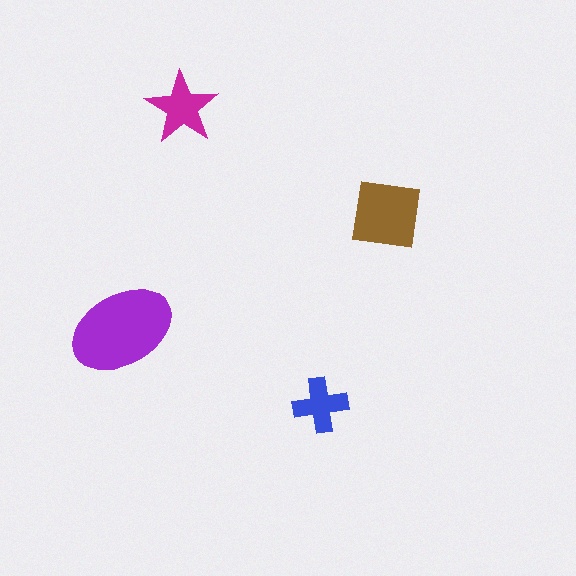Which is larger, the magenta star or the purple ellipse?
The purple ellipse.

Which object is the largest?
The purple ellipse.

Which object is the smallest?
The blue cross.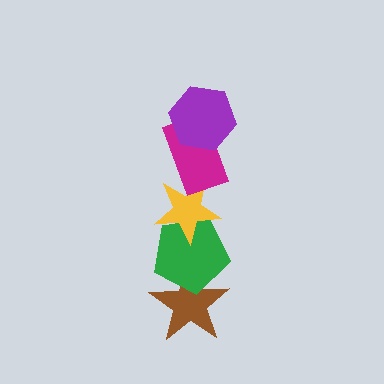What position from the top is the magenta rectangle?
The magenta rectangle is 2nd from the top.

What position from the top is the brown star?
The brown star is 5th from the top.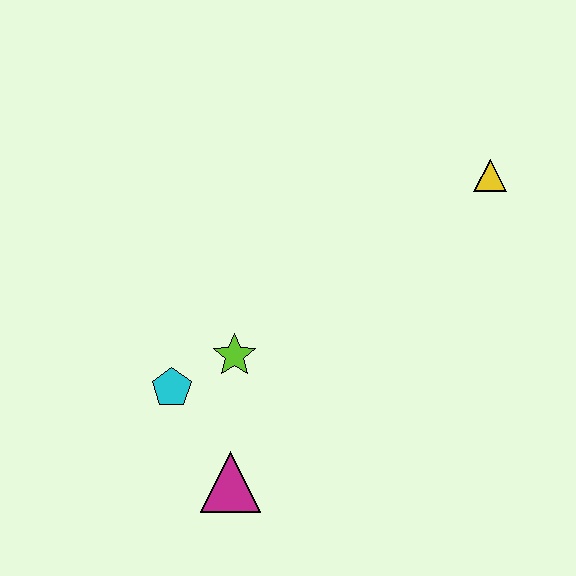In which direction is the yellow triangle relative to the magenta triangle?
The yellow triangle is above the magenta triangle.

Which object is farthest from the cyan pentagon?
The yellow triangle is farthest from the cyan pentagon.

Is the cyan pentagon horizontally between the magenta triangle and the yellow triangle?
No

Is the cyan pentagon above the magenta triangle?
Yes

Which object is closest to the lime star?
The cyan pentagon is closest to the lime star.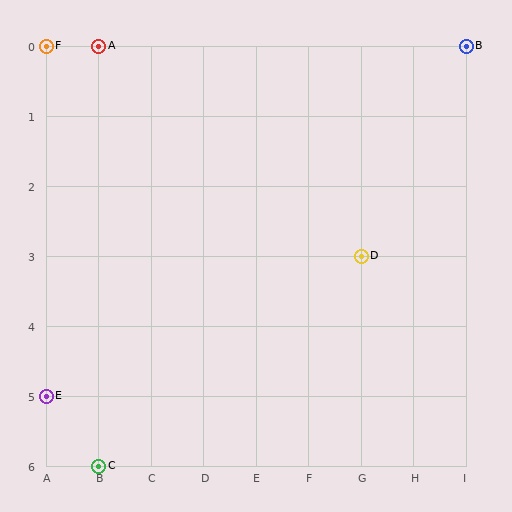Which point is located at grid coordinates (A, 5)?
Point E is at (A, 5).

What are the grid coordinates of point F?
Point F is at grid coordinates (A, 0).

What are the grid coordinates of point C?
Point C is at grid coordinates (B, 6).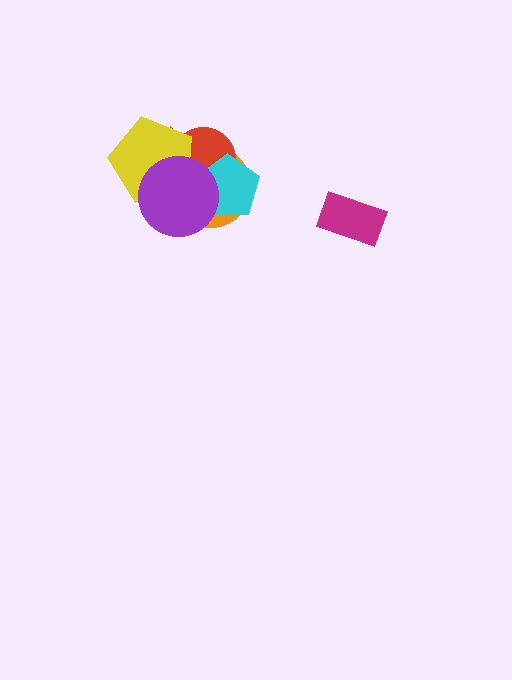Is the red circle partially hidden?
Yes, it is partially covered by another shape.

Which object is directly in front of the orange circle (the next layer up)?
The red circle is directly in front of the orange circle.